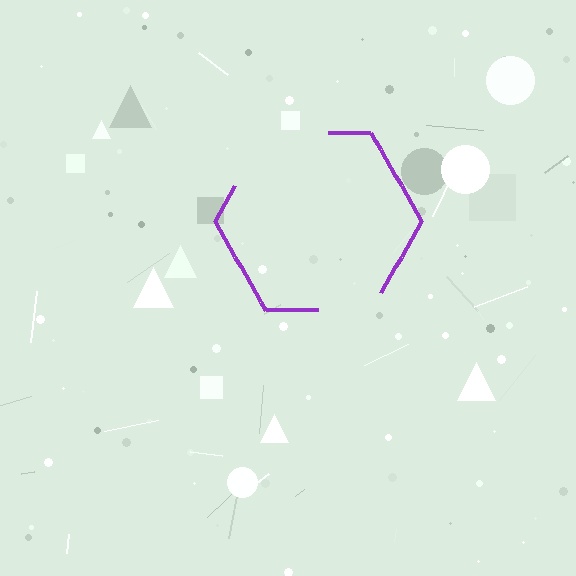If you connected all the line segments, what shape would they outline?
They would outline a hexagon.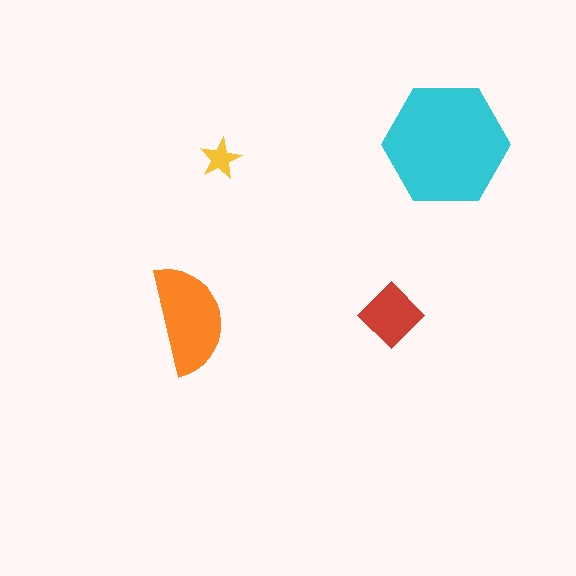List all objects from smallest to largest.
The yellow star, the red diamond, the orange semicircle, the cyan hexagon.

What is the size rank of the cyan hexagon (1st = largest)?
1st.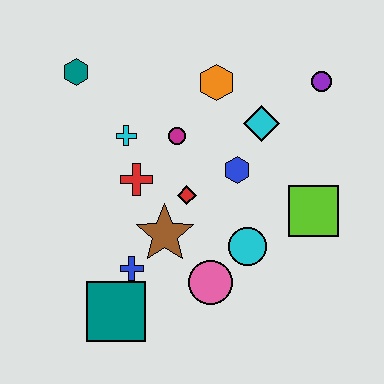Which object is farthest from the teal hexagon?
The lime square is farthest from the teal hexagon.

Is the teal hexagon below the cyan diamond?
No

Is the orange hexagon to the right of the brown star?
Yes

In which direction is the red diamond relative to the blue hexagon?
The red diamond is to the left of the blue hexagon.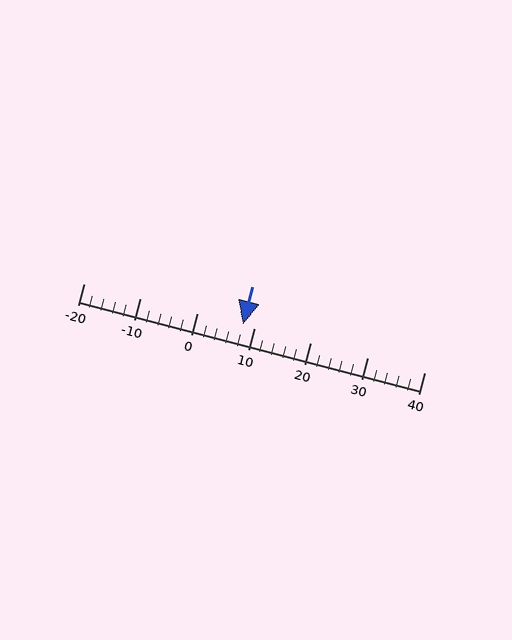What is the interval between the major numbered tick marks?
The major tick marks are spaced 10 units apart.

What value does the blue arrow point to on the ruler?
The blue arrow points to approximately 8.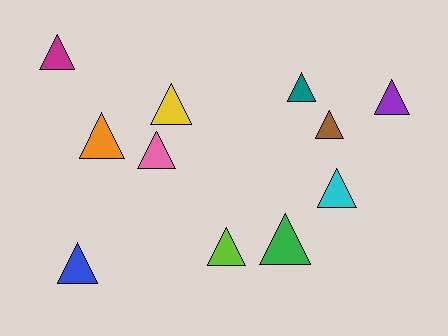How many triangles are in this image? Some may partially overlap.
There are 11 triangles.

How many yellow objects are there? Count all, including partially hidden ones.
There is 1 yellow object.